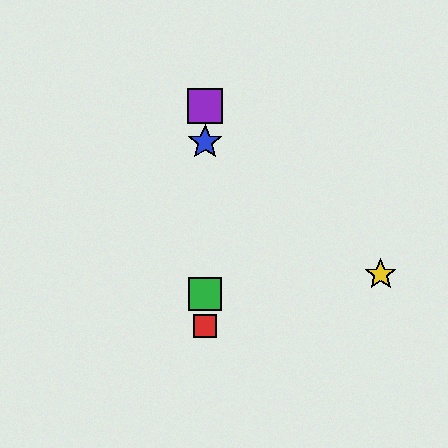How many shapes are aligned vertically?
4 shapes (the red square, the blue star, the green square, the purple square) are aligned vertically.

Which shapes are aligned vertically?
The red square, the blue star, the green square, the purple square are aligned vertically.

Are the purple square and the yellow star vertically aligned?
No, the purple square is at x≈205 and the yellow star is at x≈381.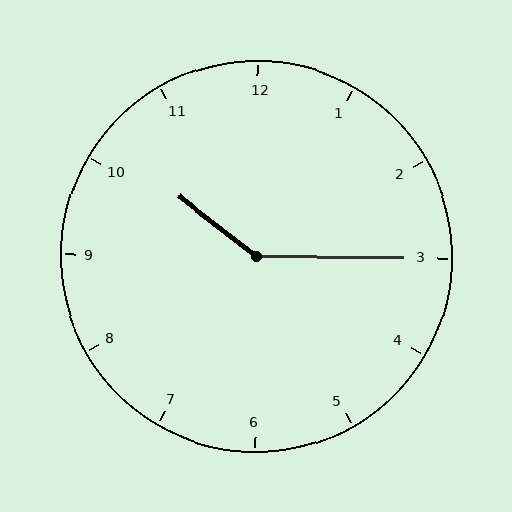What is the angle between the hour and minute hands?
Approximately 142 degrees.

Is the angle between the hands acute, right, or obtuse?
It is obtuse.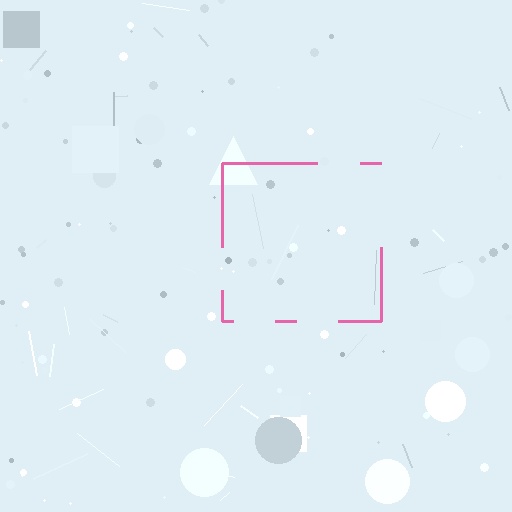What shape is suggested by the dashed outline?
The dashed outline suggests a square.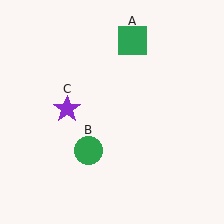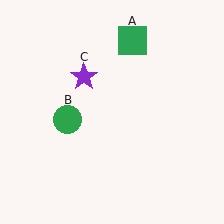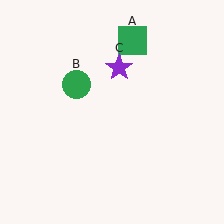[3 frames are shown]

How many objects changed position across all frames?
2 objects changed position: green circle (object B), purple star (object C).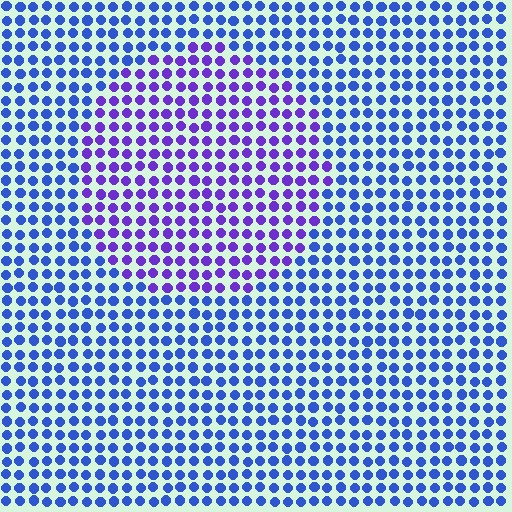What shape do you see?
I see a circle.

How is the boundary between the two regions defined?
The boundary is defined purely by a slight shift in hue (about 39 degrees). Spacing, size, and orientation are identical on both sides.